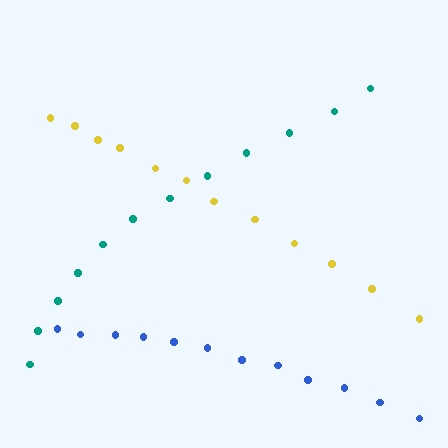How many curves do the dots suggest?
There are 3 distinct paths.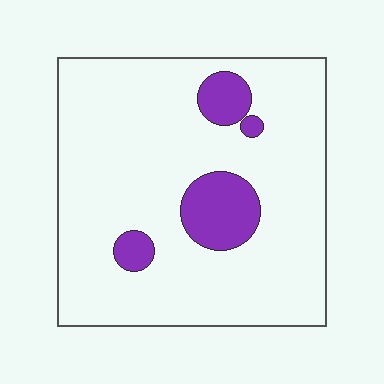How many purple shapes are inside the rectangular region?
4.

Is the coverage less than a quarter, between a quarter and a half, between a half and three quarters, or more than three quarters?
Less than a quarter.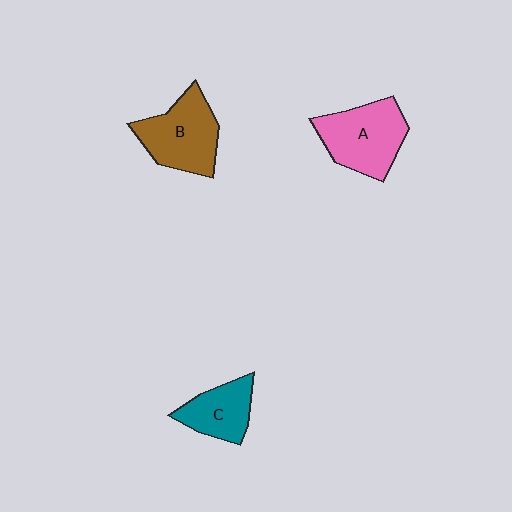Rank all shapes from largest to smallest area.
From largest to smallest: A (pink), B (brown), C (teal).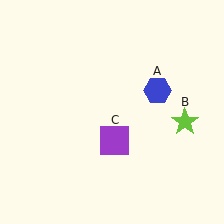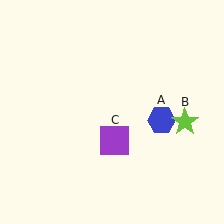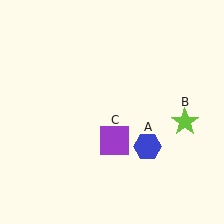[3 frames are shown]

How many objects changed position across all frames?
1 object changed position: blue hexagon (object A).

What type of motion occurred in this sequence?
The blue hexagon (object A) rotated clockwise around the center of the scene.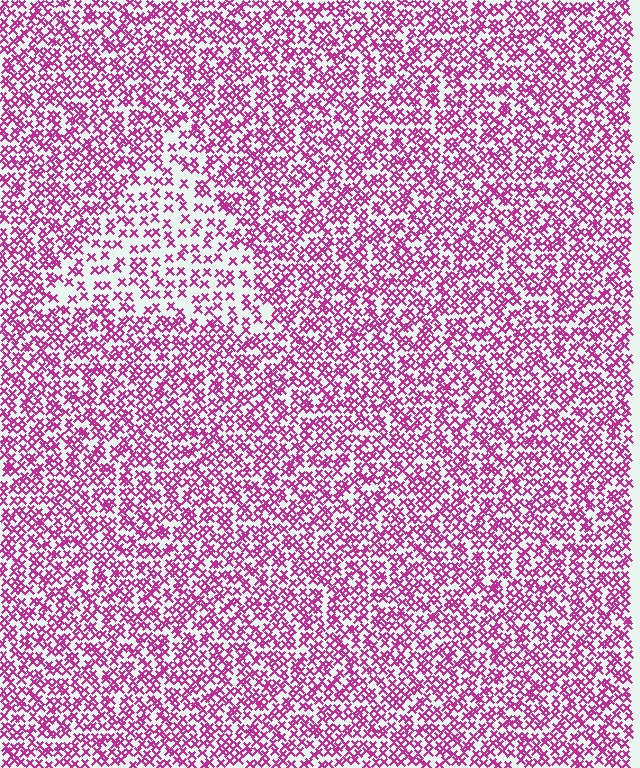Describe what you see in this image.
The image contains small magenta elements arranged at two different densities. A triangle-shaped region is visible where the elements are less densely packed than the surrounding area.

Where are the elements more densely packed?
The elements are more densely packed outside the triangle boundary.